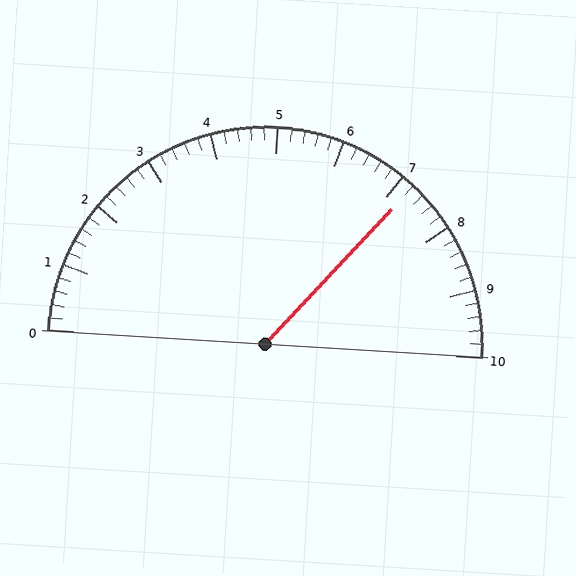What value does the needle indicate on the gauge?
The needle indicates approximately 7.2.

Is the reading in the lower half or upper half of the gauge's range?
The reading is in the upper half of the range (0 to 10).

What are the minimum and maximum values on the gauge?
The gauge ranges from 0 to 10.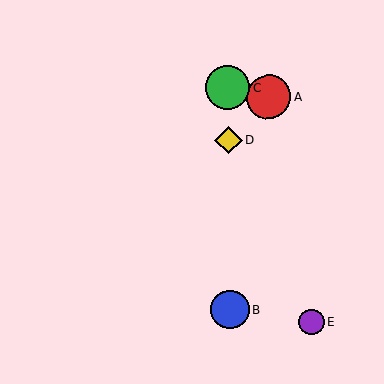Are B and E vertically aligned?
No, B is at x≈229 and E is at x≈311.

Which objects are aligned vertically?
Objects B, C, D are aligned vertically.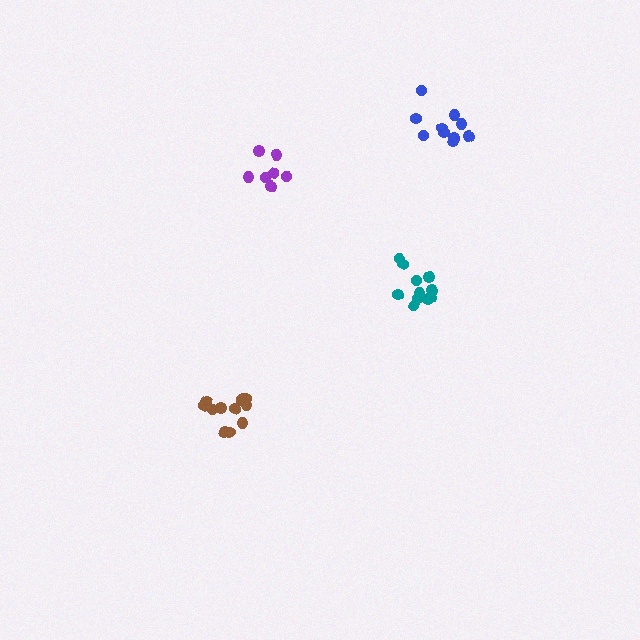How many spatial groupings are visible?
There are 4 spatial groupings.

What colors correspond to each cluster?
The clusters are colored: blue, teal, purple, brown.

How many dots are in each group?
Group 1: 10 dots, Group 2: 11 dots, Group 3: 7 dots, Group 4: 12 dots (40 total).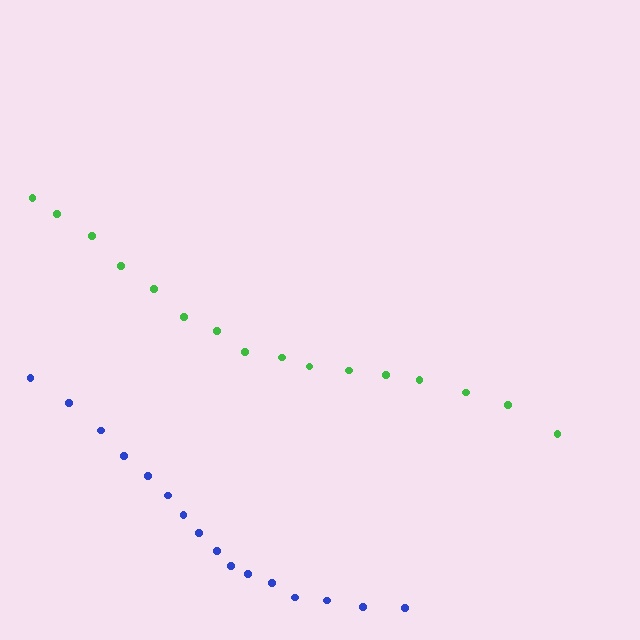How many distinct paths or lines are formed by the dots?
There are 2 distinct paths.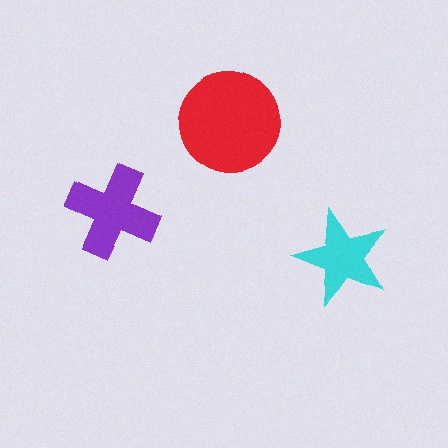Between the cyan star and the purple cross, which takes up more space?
The purple cross.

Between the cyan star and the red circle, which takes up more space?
The red circle.